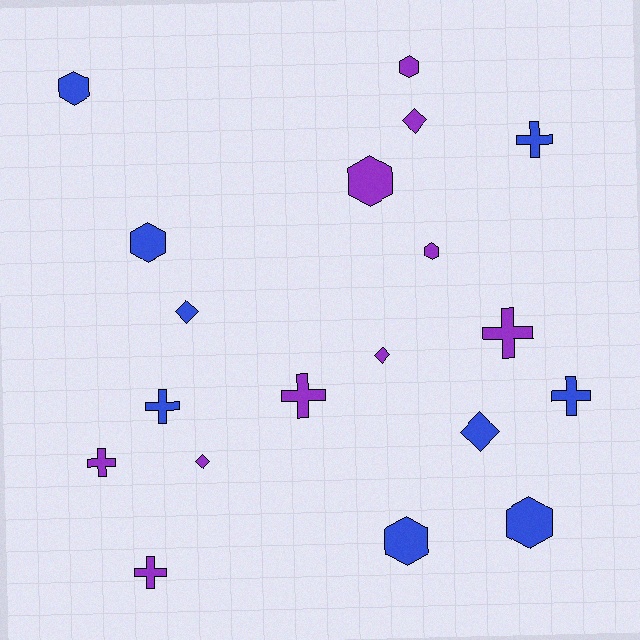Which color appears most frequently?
Purple, with 10 objects.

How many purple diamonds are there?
There are 3 purple diamonds.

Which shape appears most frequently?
Cross, with 7 objects.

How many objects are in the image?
There are 19 objects.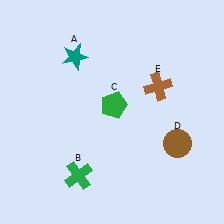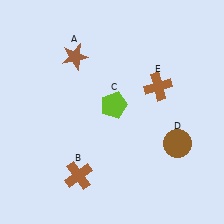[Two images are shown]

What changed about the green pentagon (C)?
In Image 1, C is green. In Image 2, it changed to lime.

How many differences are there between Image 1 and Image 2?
There are 3 differences between the two images.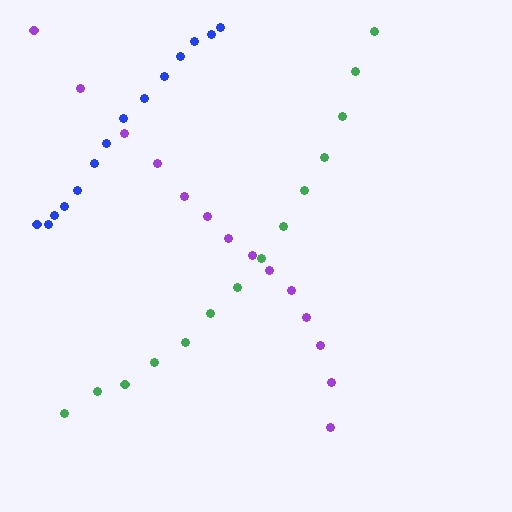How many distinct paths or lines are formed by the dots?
There are 3 distinct paths.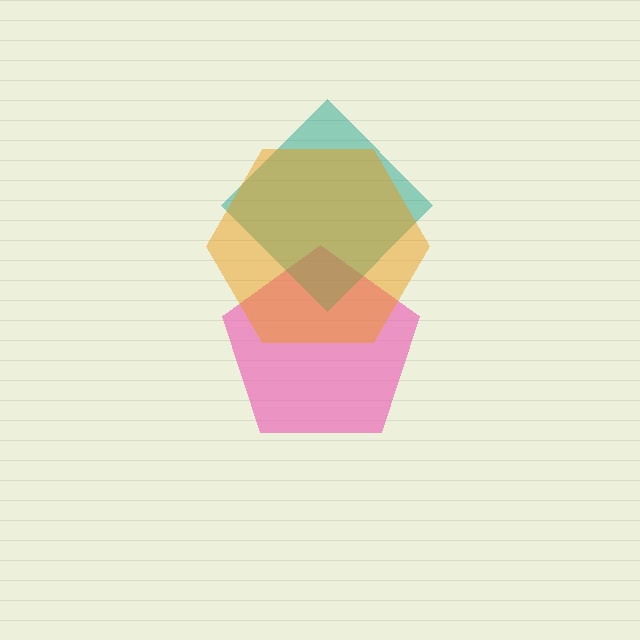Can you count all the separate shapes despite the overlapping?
Yes, there are 3 separate shapes.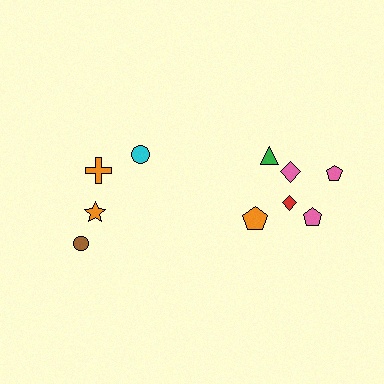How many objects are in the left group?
There are 4 objects.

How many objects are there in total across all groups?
There are 10 objects.